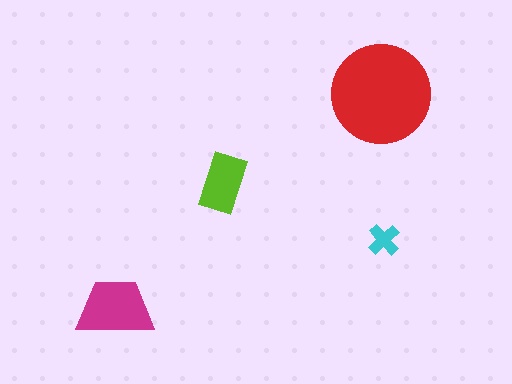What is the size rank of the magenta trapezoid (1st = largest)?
2nd.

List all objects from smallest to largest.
The cyan cross, the lime rectangle, the magenta trapezoid, the red circle.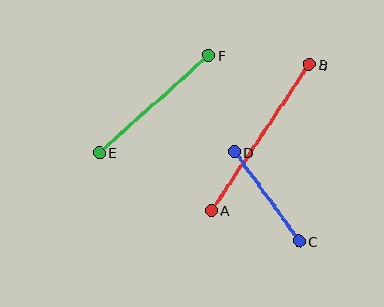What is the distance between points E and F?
The distance is approximately 146 pixels.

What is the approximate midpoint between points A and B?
The midpoint is at approximately (260, 137) pixels.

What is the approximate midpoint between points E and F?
The midpoint is at approximately (154, 104) pixels.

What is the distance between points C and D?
The distance is approximately 110 pixels.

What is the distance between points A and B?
The distance is approximately 176 pixels.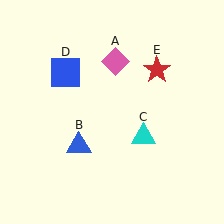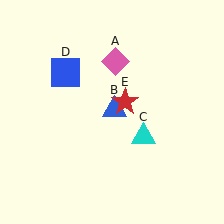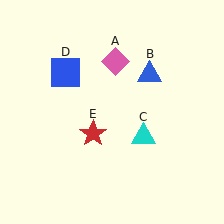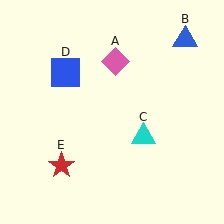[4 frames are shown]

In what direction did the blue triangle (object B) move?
The blue triangle (object B) moved up and to the right.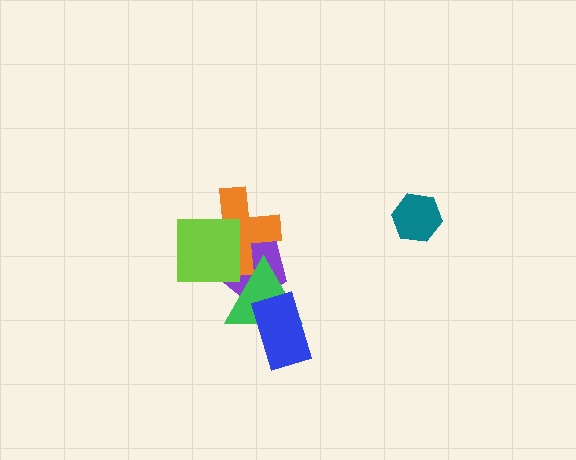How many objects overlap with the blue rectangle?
1 object overlaps with the blue rectangle.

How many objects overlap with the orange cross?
3 objects overlap with the orange cross.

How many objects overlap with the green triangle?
3 objects overlap with the green triangle.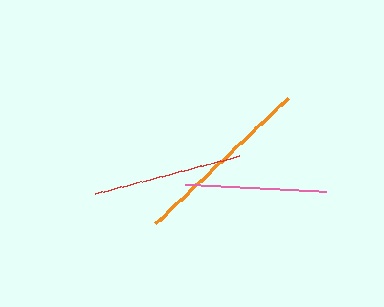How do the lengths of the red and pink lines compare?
The red and pink lines are approximately the same length.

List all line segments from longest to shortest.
From longest to shortest: orange, red, pink.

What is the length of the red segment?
The red segment is approximately 149 pixels long.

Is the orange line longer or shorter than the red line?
The orange line is longer than the red line.